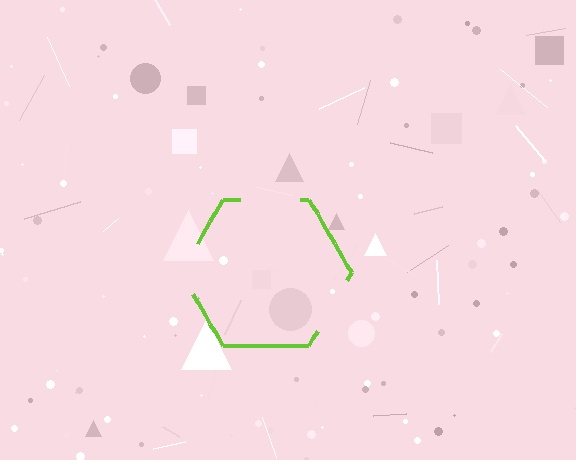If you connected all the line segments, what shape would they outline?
They would outline a hexagon.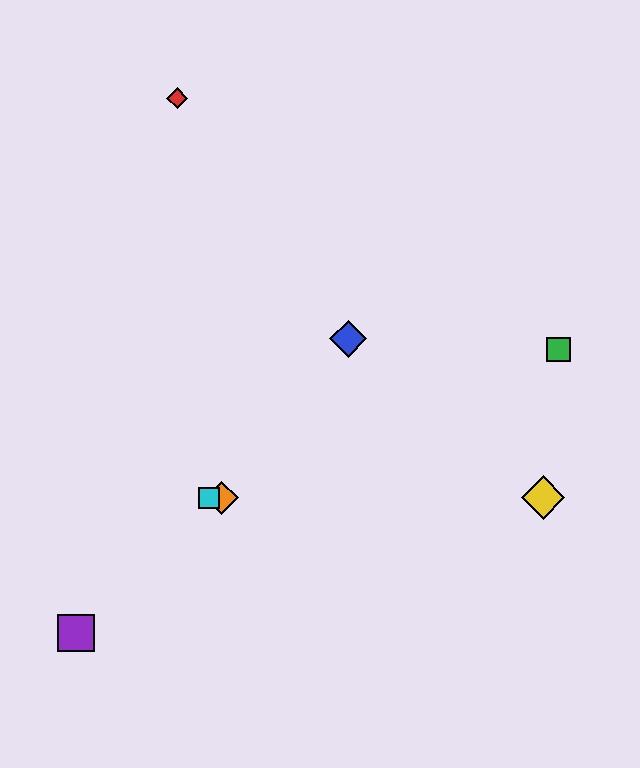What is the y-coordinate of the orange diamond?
The orange diamond is at y≈498.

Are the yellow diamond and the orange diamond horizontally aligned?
Yes, both are at y≈498.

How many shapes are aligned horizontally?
3 shapes (the yellow diamond, the orange diamond, the cyan square) are aligned horizontally.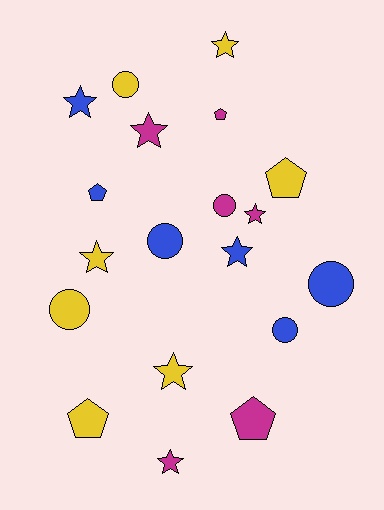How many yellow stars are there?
There are 3 yellow stars.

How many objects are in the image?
There are 19 objects.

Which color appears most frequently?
Yellow, with 7 objects.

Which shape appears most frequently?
Star, with 8 objects.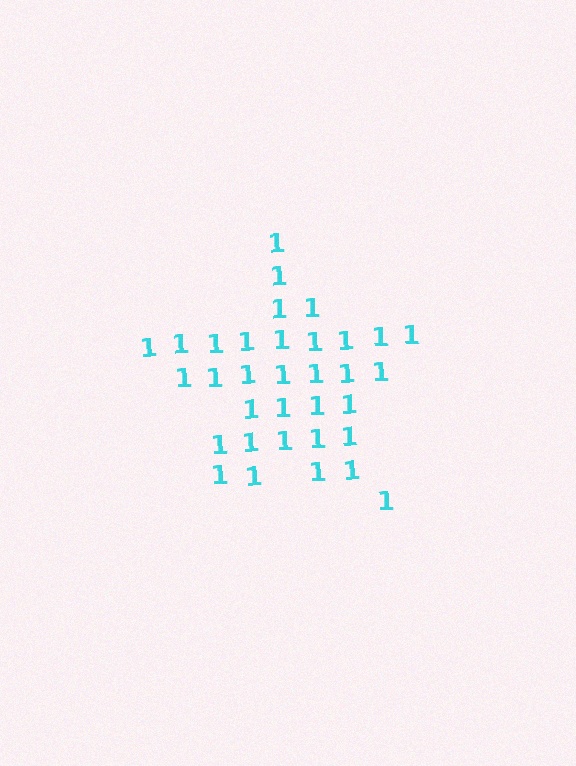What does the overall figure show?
The overall figure shows a star.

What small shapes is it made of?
It is made of small digit 1's.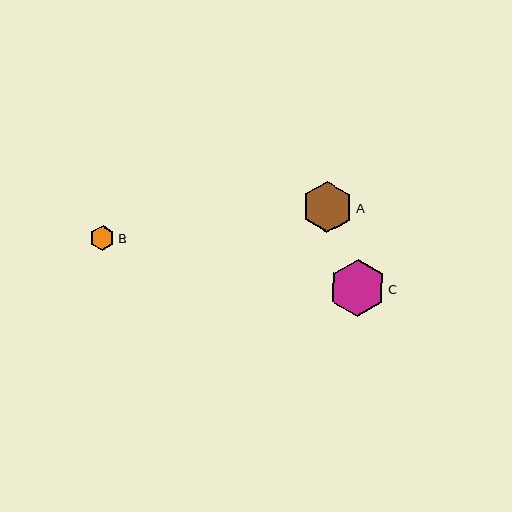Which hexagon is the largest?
Hexagon C is the largest with a size of approximately 56 pixels.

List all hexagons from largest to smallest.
From largest to smallest: C, A, B.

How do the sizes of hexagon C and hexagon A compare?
Hexagon C and hexagon A are approximately the same size.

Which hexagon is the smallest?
Hexagon B is the smallest with a size of approximately 25 pixels.